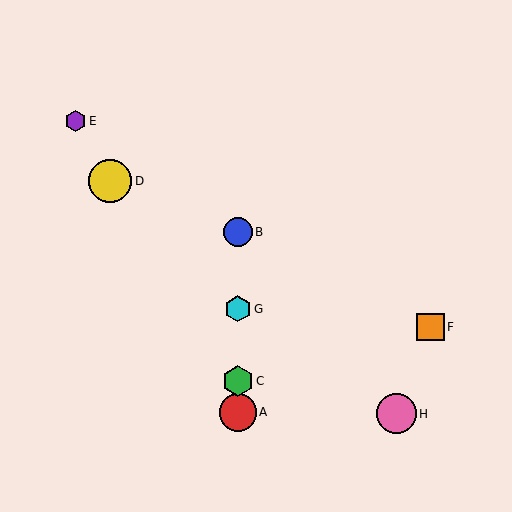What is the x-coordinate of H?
Object H is at x≈396.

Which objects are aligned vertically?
Objects A, B, C, G are aligned vertically.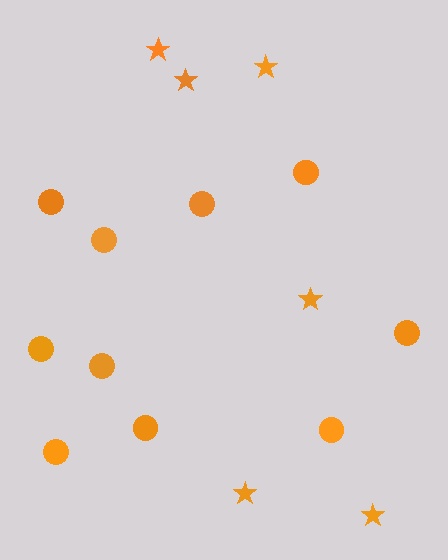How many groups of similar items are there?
There are 2 groups: one group of circles (10) and one group of stars (6).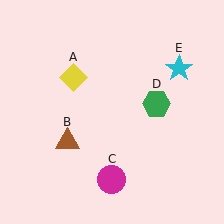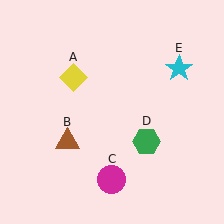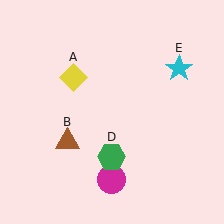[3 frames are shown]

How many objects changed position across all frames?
1 object changed position: green hexagon (object D).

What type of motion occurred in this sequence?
The green hexagon (object D) rotated clockwise around the center of the scene.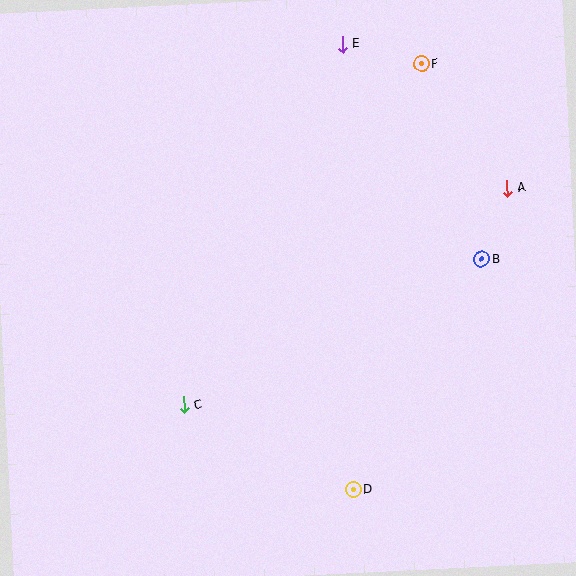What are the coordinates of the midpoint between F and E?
The midpoint between F and E is at (382, 54).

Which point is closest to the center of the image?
Point C at (184, 405) is closest to the center.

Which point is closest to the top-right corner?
Point F is closest to the top-right corner.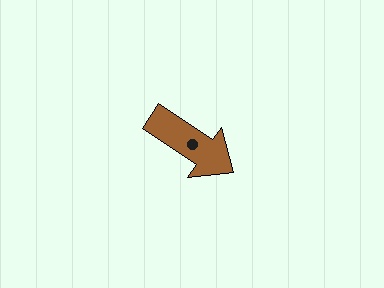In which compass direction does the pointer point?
Southeast.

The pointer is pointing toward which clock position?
Roughly 4 o'clock.